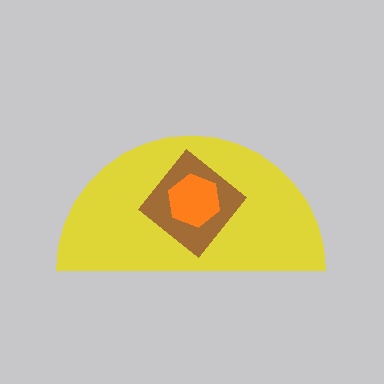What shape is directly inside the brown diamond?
The orange hexagon.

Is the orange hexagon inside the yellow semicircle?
Yes.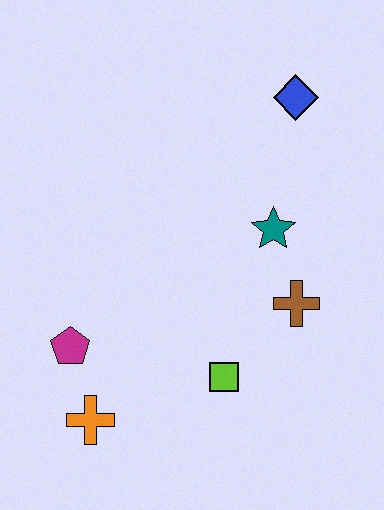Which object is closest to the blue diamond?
The teal star is closest to the blue diamond.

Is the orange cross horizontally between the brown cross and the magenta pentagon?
Yes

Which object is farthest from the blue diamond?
The orange cross is farthest from the blue diamond.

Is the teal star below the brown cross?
No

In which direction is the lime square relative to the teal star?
The lime square is below the teal star.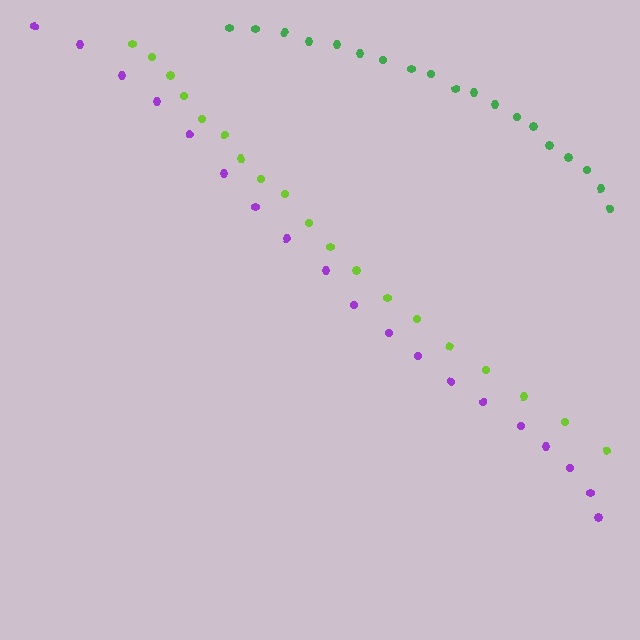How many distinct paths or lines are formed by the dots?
There are 3 distinct paths.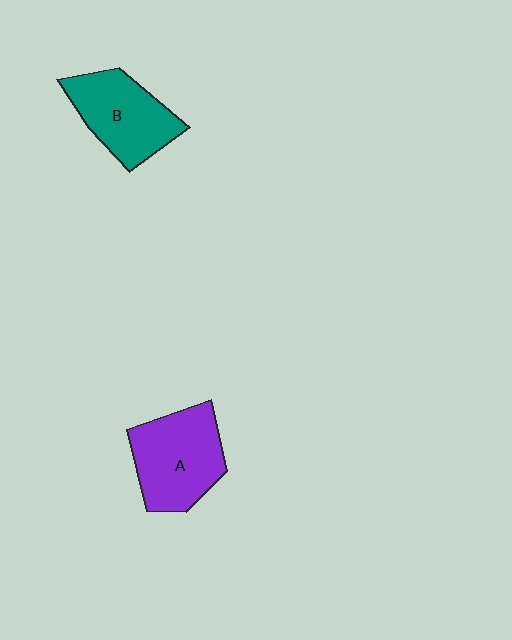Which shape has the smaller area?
Shape B (teal).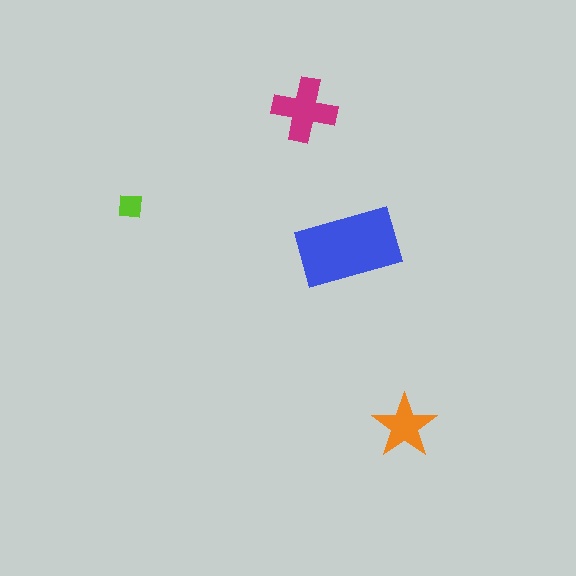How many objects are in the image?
There are 4 objects in the image.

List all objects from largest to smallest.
The blue rectangle, the magenta cross, the orange star, the lime square.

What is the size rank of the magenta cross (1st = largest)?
2nd.